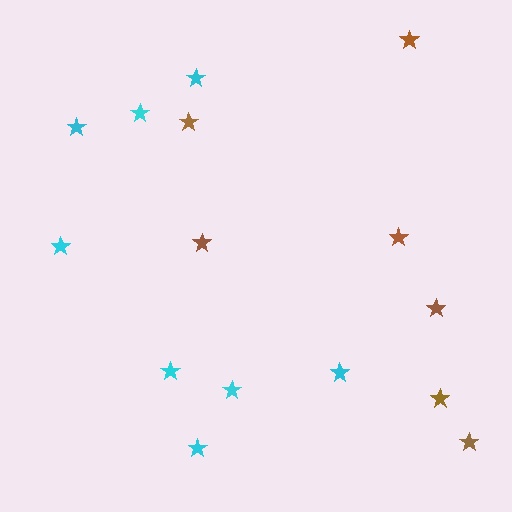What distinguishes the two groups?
There are 2 groups: one group of brown stars (7) and one group of cyan stars (8).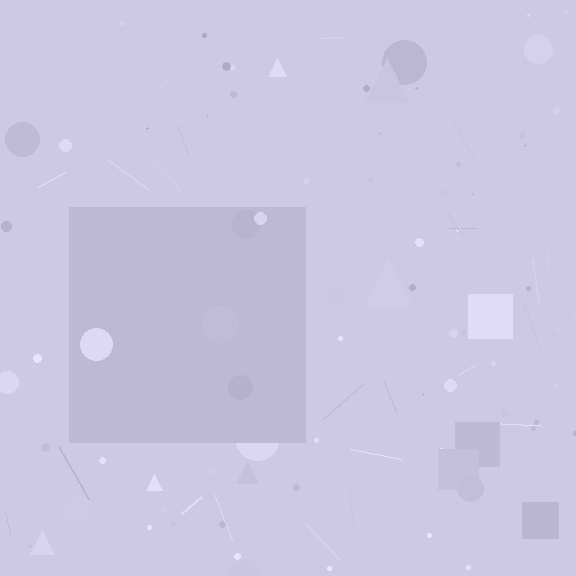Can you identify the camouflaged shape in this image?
The camouflaged shape is a square.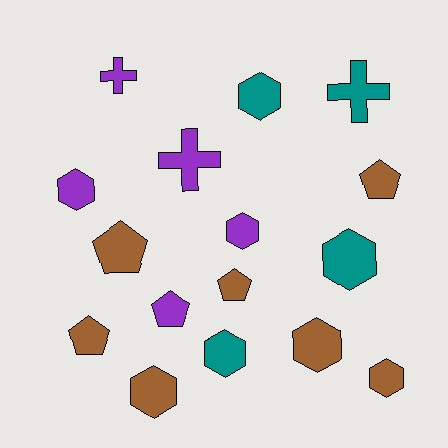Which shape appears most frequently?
Hexagon, with 8 objects.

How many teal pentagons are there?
There are no teal pentagons.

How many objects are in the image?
There are 16 objects.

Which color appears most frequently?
Brown, with 7 objects.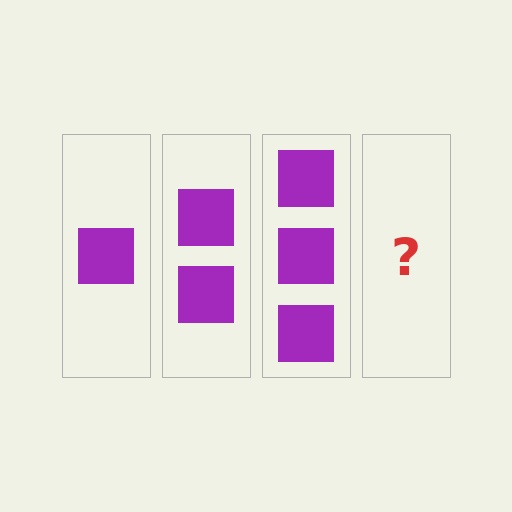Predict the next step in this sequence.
The next step is 4 squares.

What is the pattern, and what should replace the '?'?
The pattern is that each step adds one more square. The '?' should be 4 squares.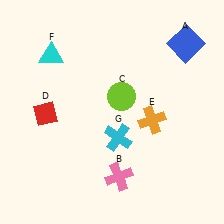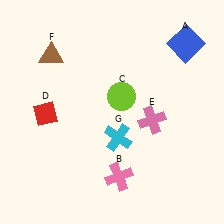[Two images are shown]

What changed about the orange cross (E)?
In Image 1, E is orange. In Image 2, it changed to pink.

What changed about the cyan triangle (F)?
In Image 1, F is cyan. In Image 2, it changed to brown.